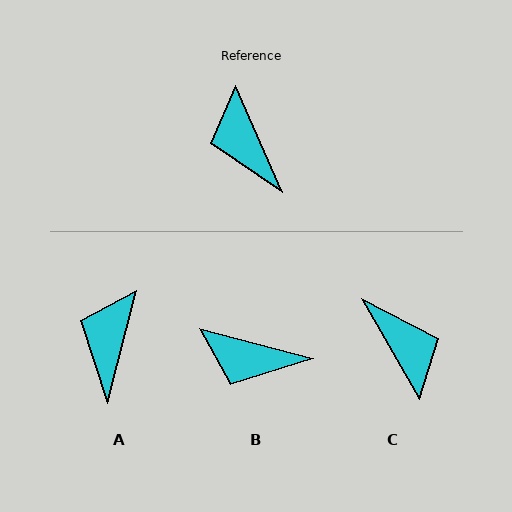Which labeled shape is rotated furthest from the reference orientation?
C, about 174 degrees away.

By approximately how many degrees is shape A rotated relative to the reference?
Approximately 38 degrees clockwise.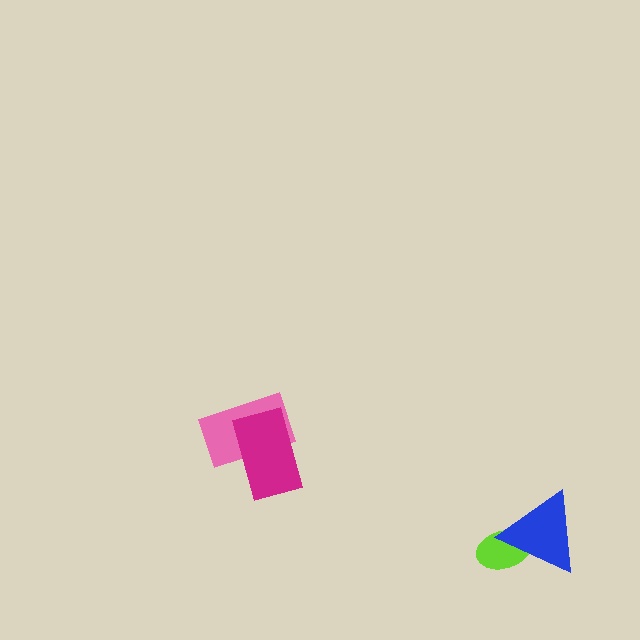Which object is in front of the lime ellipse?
The blue triangle is in front of the lime ellipse.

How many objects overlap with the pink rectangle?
1 object overlaps with the pink rectangle.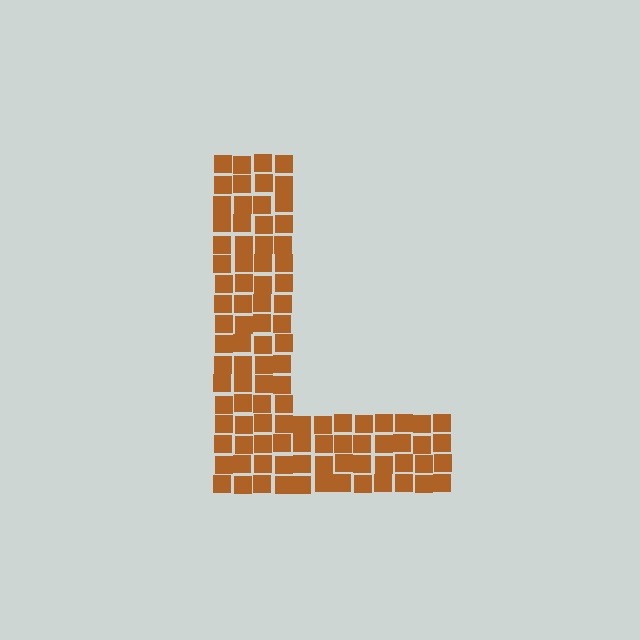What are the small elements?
The small elements are squares.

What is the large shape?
The large shape is the letter L.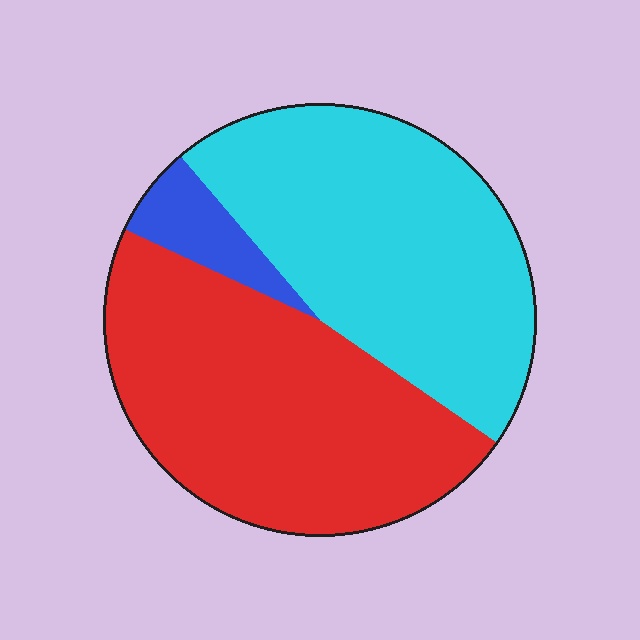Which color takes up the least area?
Blue, at roughly 5%.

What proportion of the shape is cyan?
Cyan covers roughly 45% of the shape.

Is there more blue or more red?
Red.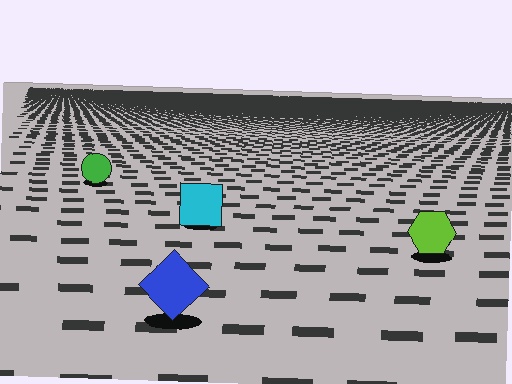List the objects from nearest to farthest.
From nearest to farthest: the blue diamond, the lime hexagon, the cyan square, the green circle.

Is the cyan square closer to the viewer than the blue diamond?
No. The blue diamond is closer — you can tell from the texture gradient: the ground texture is coarser near it.